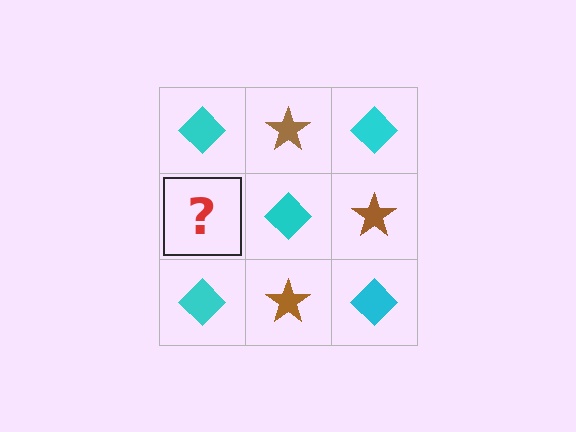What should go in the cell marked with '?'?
The missing cell should contain a brown star.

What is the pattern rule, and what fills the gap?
The rule is that it alternates cyan diamond and brown star in a checkerboard pattern. The gap should be filled with a brown star.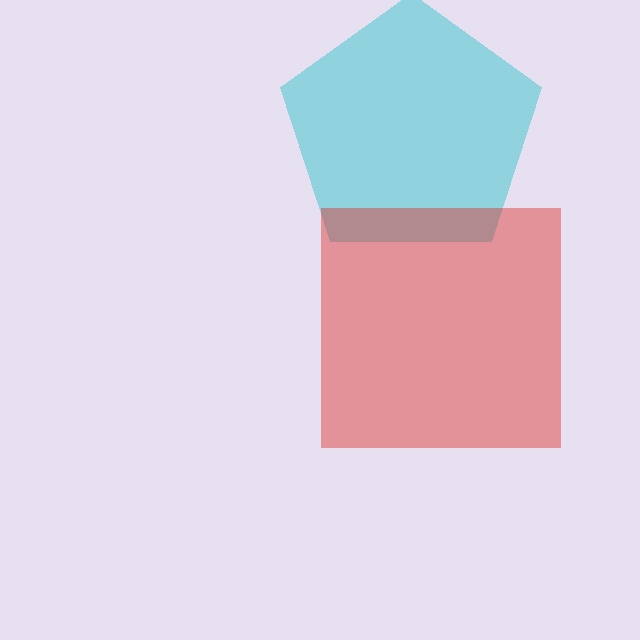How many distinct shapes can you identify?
There are 2 distinct shapes: a cyan pentagon, a red square.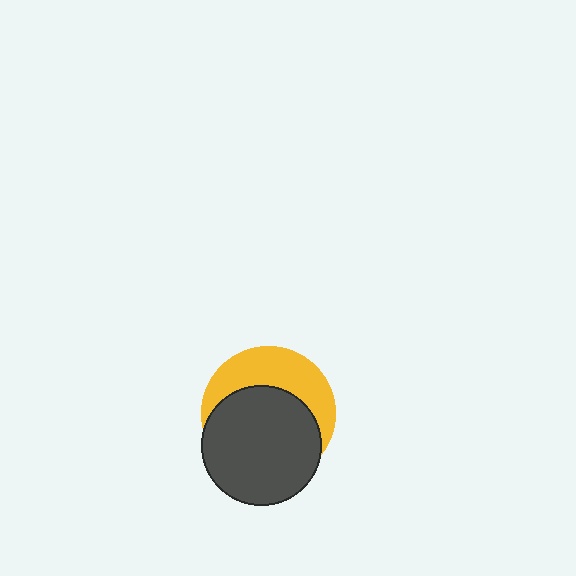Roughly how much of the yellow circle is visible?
A small part of it is visible (roughly 39%).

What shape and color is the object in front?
The object in front is a dark gray circle.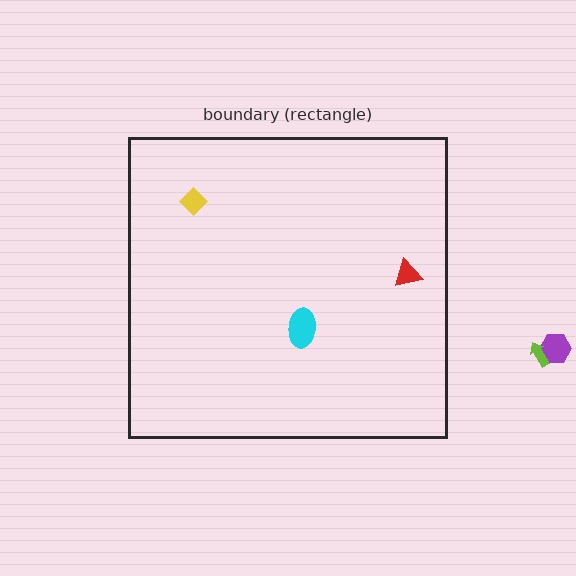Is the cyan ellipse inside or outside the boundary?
Inside.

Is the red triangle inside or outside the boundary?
Inside.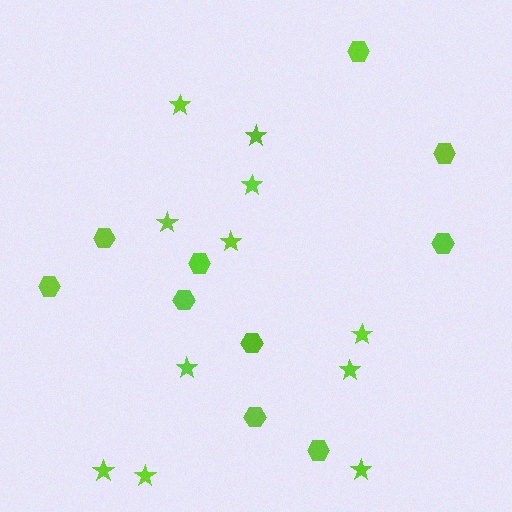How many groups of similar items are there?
There are 2 groups: one group of stars (11) and one group of hexagons (10).